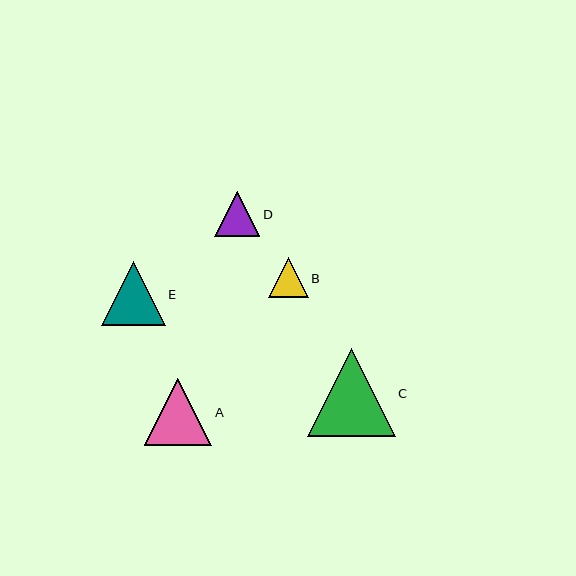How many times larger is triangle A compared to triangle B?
Triangle A is approximately 1.7 times the size of triangle B.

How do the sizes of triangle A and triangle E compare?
Triangle A and triangle E are approximately the same size.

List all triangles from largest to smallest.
From largest to smallest: C, A, E, D, B.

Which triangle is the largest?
Triangle C is the largest with a size of approximately 88 pixels.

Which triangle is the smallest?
Triangle B is the smallest with a size of approximately 40 pixels.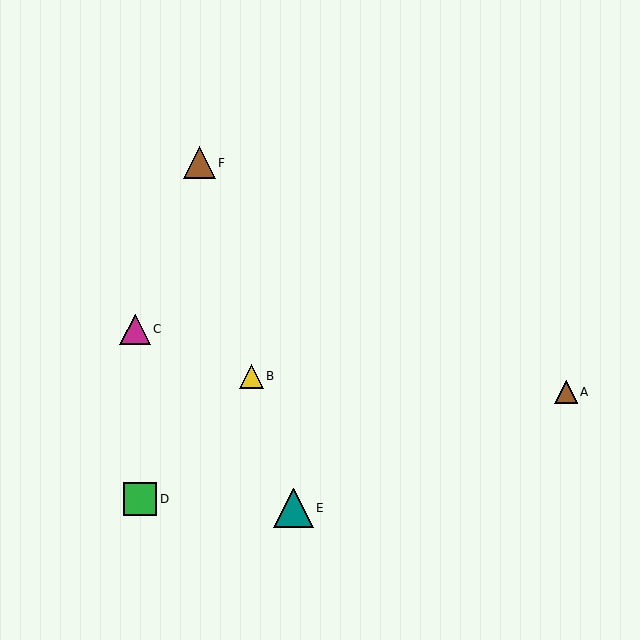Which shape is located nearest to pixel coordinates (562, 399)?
The brown triangle (labeled A) at (566, 392) is nearest to that location.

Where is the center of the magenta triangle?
The center of the magenta triangle is at (135, 329).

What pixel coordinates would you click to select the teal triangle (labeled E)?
Click at (293, 508) to select the teal triangle E.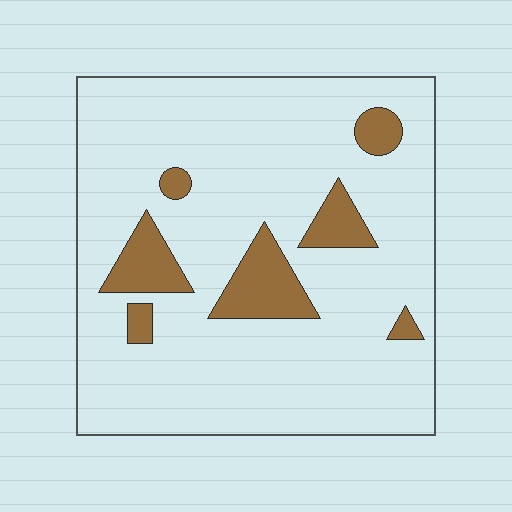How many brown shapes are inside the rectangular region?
7.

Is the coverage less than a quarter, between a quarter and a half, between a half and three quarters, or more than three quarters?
Less than a quarter.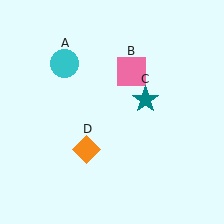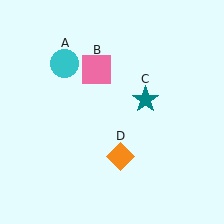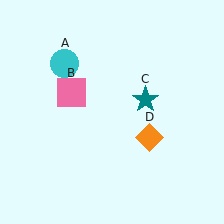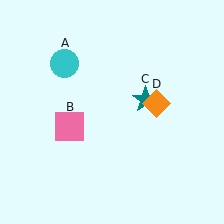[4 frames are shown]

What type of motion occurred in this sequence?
The pink square (object B), orange diamond (object D) rotated counterclockwise around the center of the scene.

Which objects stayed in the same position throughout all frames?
Cyan circle (object A) and teal star (object C) remained stationary.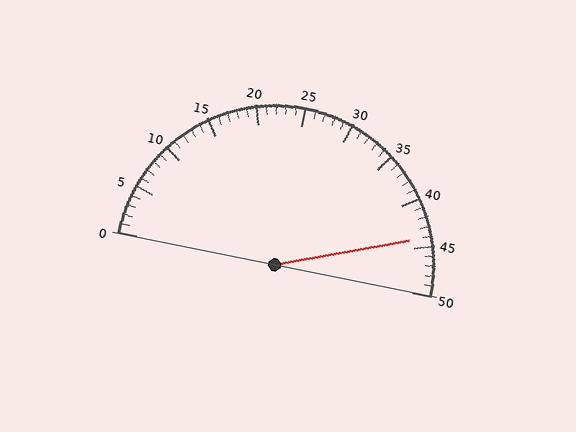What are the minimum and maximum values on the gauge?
The gauge ranges from 0 to 50.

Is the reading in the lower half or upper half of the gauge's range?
The reading is in the upper half of the range (0 to 50).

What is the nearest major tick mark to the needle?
The nearest major tick mark is 45.